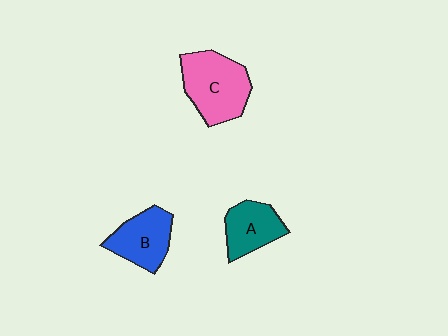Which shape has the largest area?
Shape C (pink).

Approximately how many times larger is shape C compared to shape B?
Approximately 1.3 times.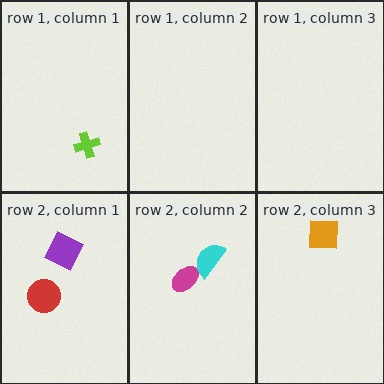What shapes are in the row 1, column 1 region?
The lime cross.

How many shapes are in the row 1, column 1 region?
1.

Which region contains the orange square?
The row 2, column 3 region.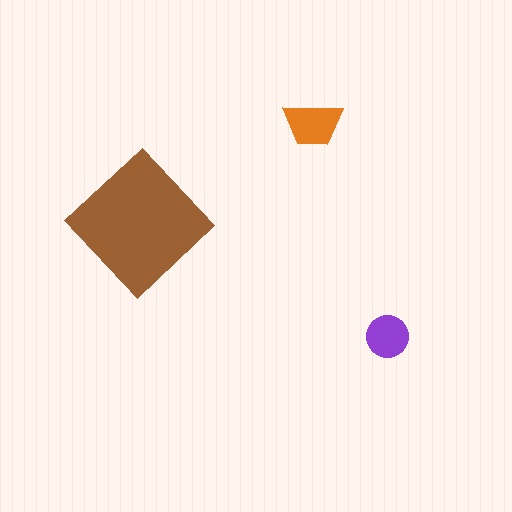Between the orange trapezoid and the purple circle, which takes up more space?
The orange trapezoid.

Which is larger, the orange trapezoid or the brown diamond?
The brown diamond.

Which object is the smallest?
The purple circle.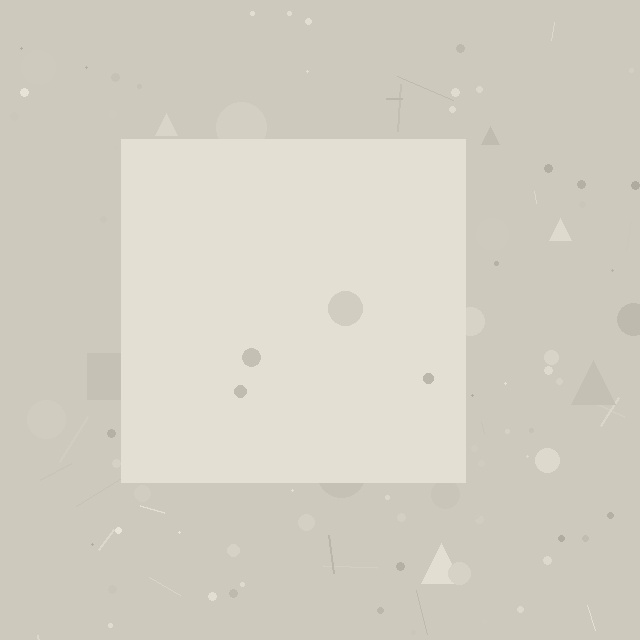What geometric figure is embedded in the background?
A square is embedded in the background.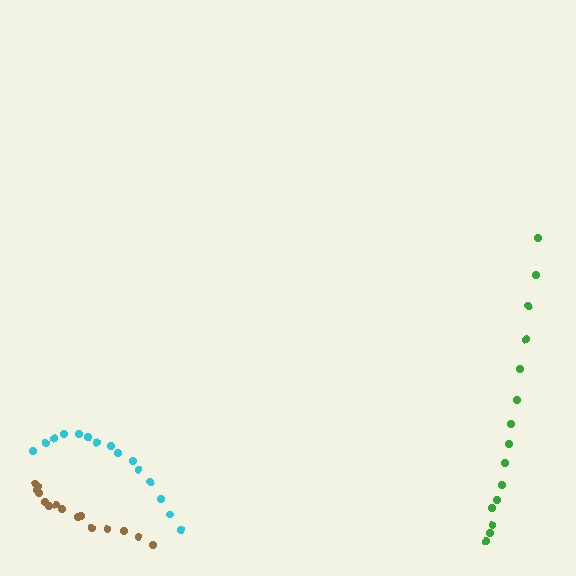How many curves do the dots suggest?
There are 3 distinct paths.